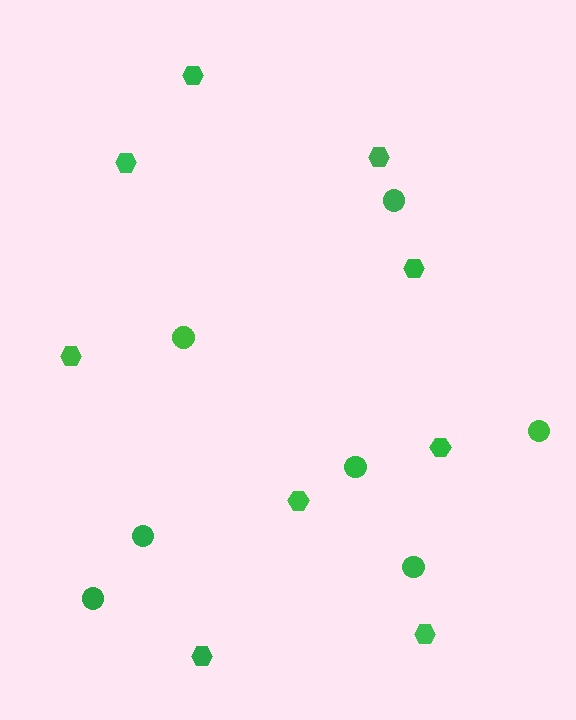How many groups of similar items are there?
There are 2 groups: one group of hexagons (9) and one group of circles (7).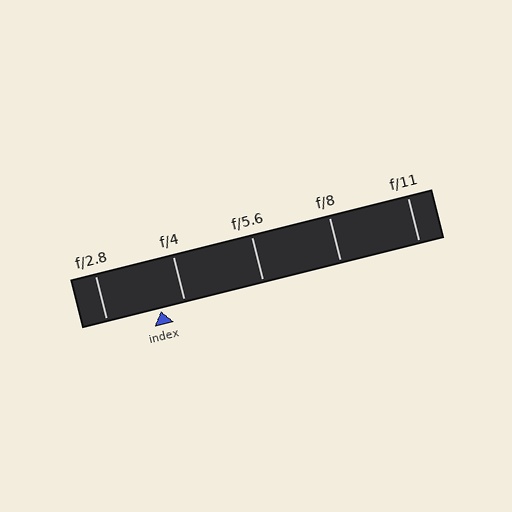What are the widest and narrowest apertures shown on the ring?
The widest aperture shown is f/2.8 and the narrowest is f/11.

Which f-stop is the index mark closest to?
The index mark is closest to f/4.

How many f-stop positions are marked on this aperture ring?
There are 5 f-stop positions marked.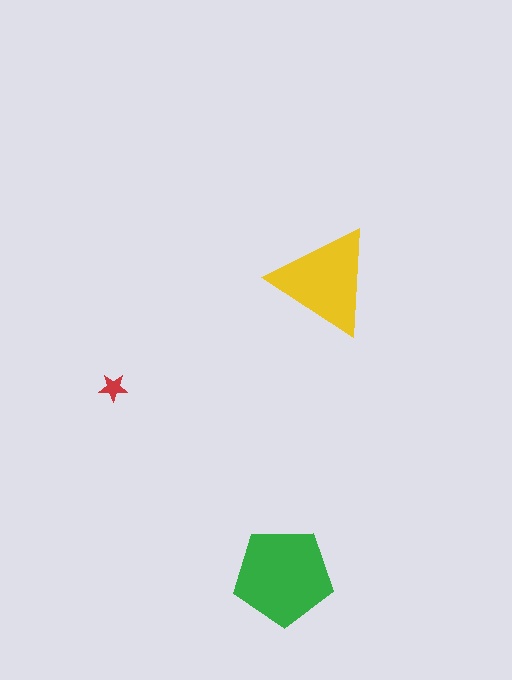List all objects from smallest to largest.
The red star, the yellow triangle, the green pentagon.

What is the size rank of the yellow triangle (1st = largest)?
2nd.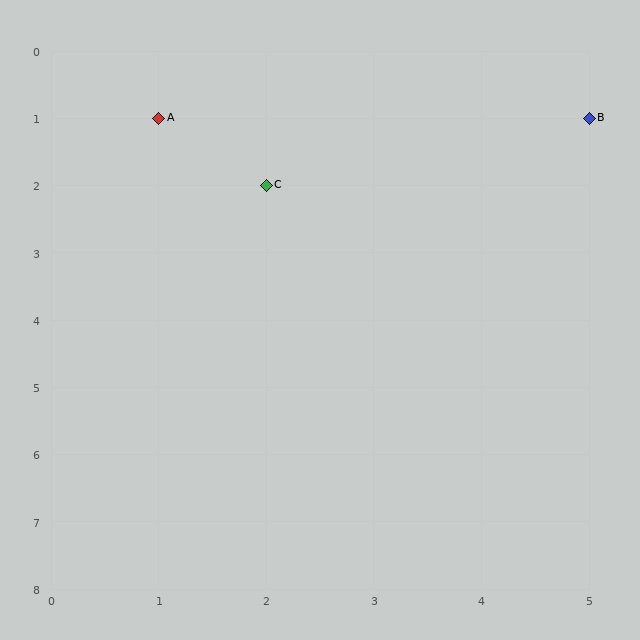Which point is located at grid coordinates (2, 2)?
Point C is at (2, 2).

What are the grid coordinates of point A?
Point A is at grid coordinates (1, 1).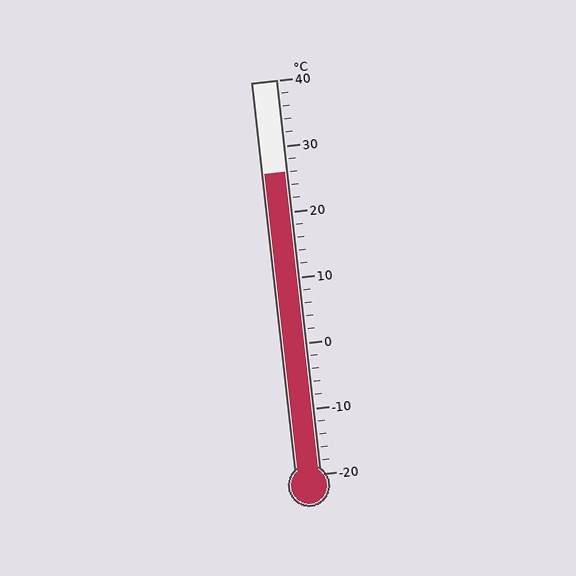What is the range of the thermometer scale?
The thermometer scale ranges from -20°C to 40°C.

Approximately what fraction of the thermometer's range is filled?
The thermometer is filled to approximately 75% of its range.